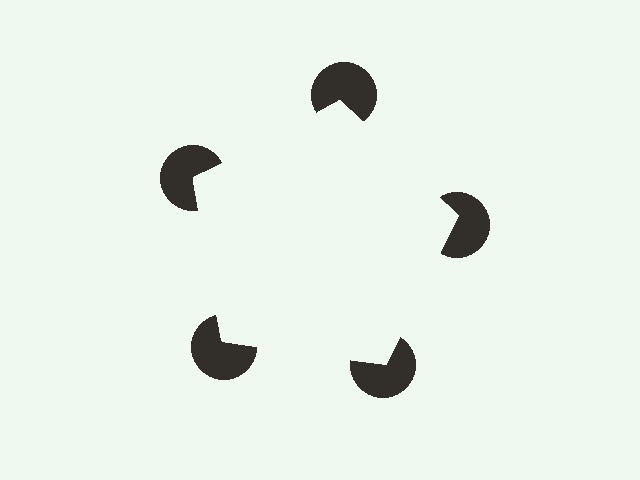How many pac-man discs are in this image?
There are 5 — one at each vertex of the illusory pentagon.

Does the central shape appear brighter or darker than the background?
It typically appears slightly brighter than the background, even though no actual brightness change is drawn.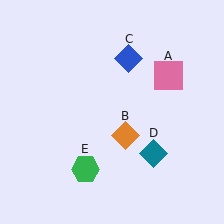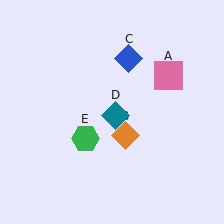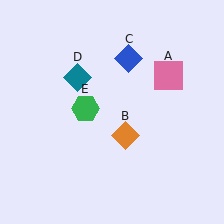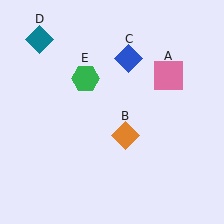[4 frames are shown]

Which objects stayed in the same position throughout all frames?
Pink square (object A) and orange diamond (object B) and blue diamond (object C) remained stationary.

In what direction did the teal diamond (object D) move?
The teal diamond (object D) moved up and to the left.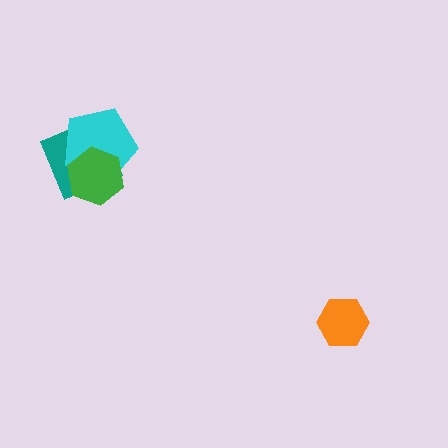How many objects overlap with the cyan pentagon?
2 objects overlap with the cyan pentagon.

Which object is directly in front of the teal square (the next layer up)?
The cyan pentagon is directly in front of the teal square.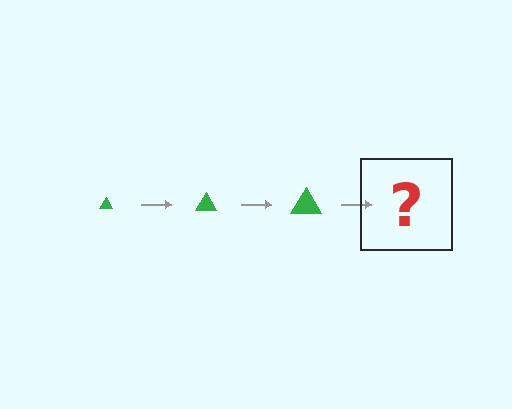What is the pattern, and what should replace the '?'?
The pattern is that the triangle gets progressively larger each step. The '?' should be a green triangle, larger than the previous one.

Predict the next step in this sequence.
The next step is a green triangle, larger than the previous one.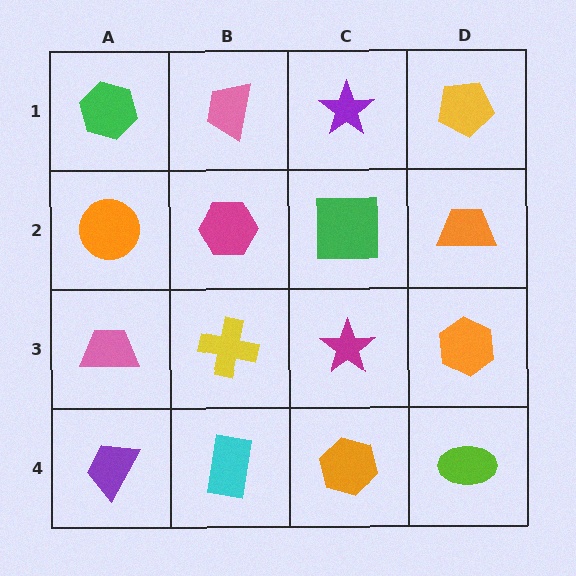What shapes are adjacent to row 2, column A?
A green hexagon (row 1, column A), a pink trapezoid (row 3, column A), a magenta hexagon (row 2, column B).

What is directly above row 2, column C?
A purple star.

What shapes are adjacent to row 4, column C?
A magenta star (row 3, column C), a cyan rectangle (row 4, column B), a lime ellipse (row 4, column D).